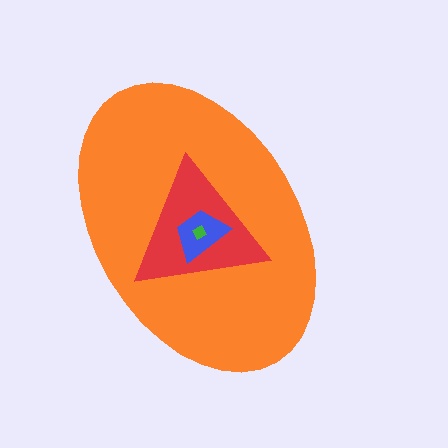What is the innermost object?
The green diamond.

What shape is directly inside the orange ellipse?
The red triangle.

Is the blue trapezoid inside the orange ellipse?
Yes.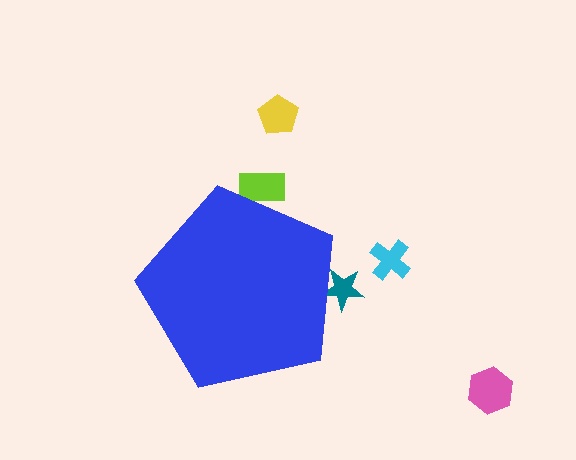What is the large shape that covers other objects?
A blue pentagon.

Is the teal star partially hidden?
Yes, the teal star is partially hidden behind the blue pentagon.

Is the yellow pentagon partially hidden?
No, the yellow pentagon is fully visible.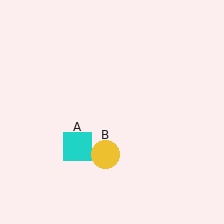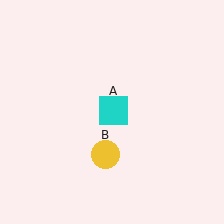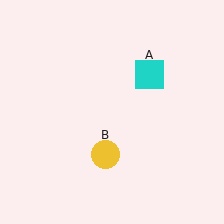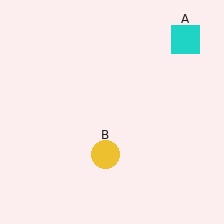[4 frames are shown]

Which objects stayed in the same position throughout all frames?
Yellow circle (object B) remained stationary.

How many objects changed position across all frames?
1 object changed position: cyan square (object A).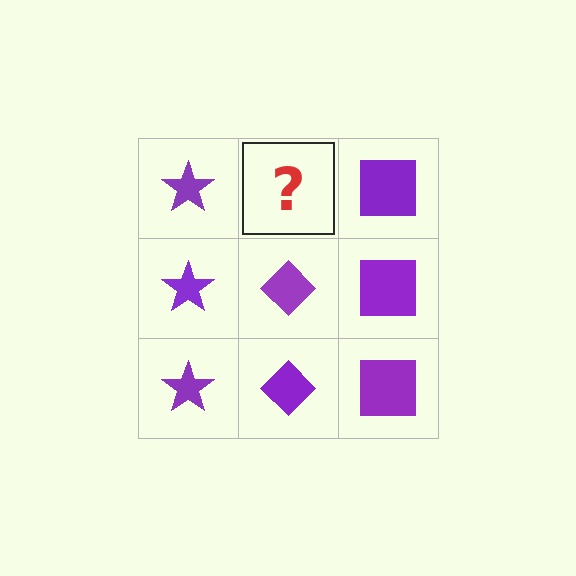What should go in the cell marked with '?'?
The missing cell should contain a purple diamond.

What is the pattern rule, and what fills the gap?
The rule is that each column has a consistent shape. The gap should be filled with a purple diamond.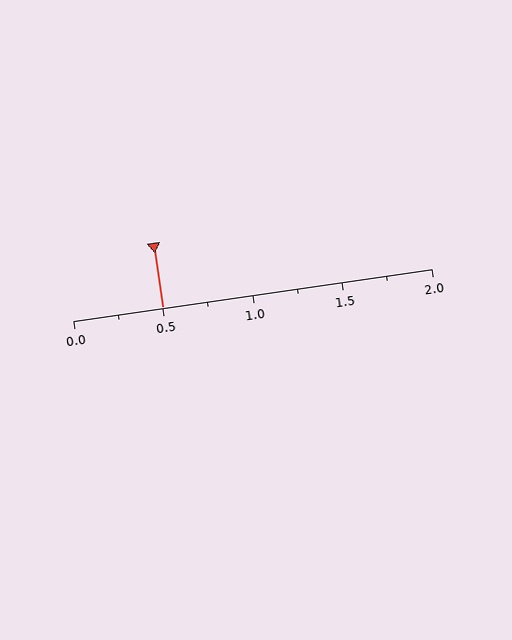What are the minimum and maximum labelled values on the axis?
The axis runs from 0.0 to 2.0.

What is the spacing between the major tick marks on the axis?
The major ticks are spaced 0.5 apart.